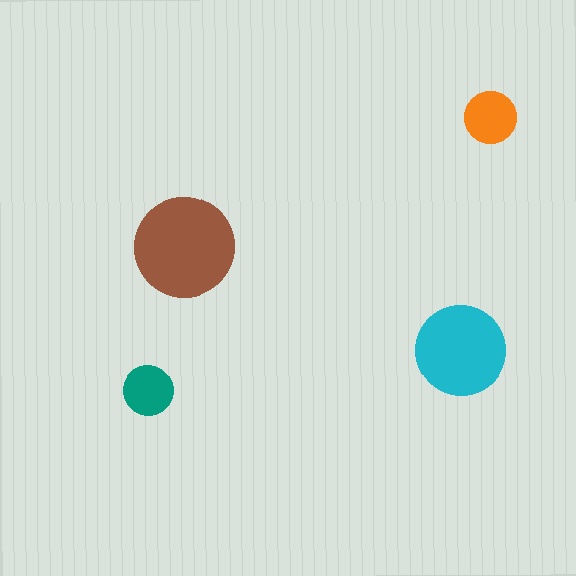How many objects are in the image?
There are 4 objects in the image.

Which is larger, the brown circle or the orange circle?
The brown one.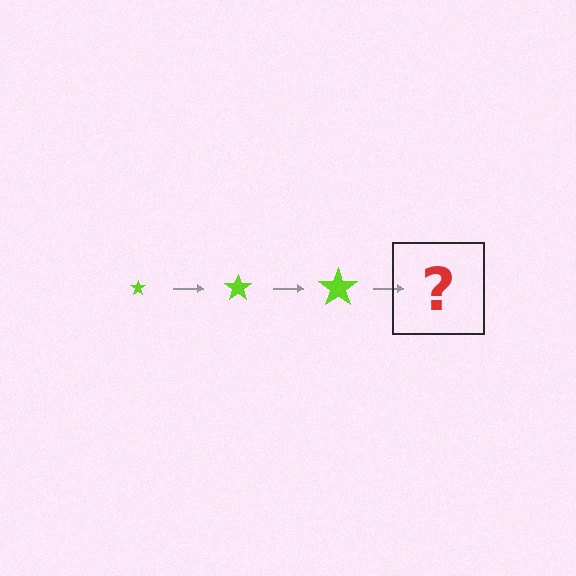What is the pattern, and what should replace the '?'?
The pattern is that the star gets progressively larger each step. The '?' should be a lime star, larger than the previous one.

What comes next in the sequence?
The next element should be a lime star, larger than the previous one.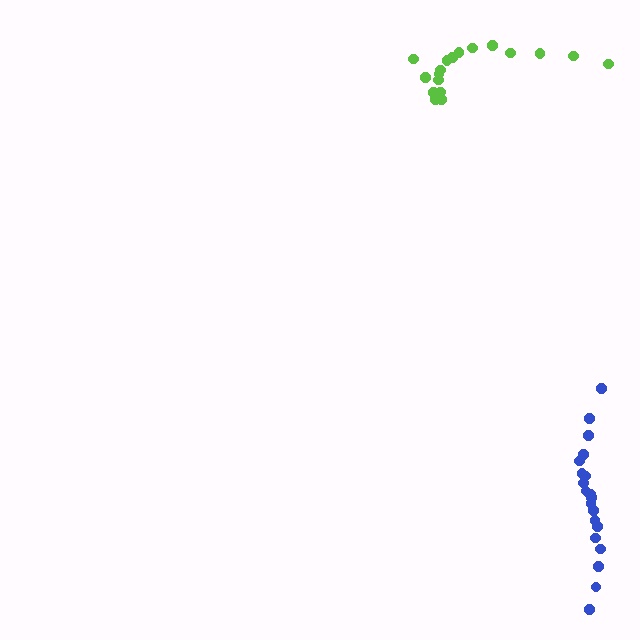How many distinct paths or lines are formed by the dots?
There are 2 distinct paths.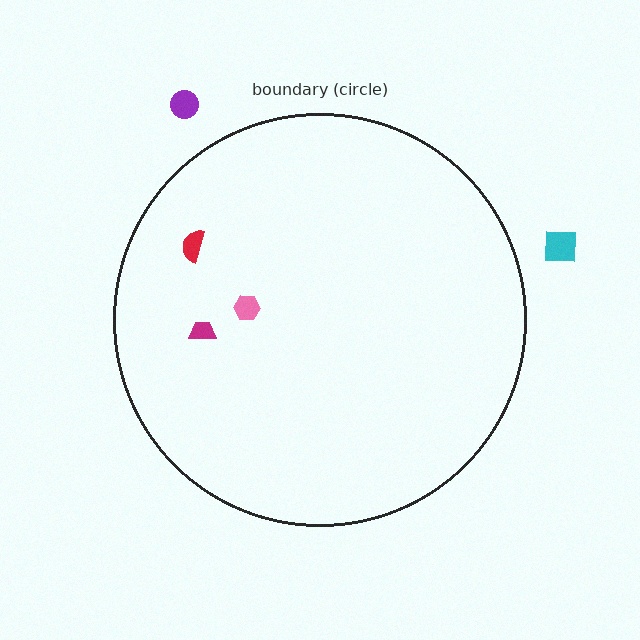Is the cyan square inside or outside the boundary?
Outside.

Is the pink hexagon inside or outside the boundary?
Inside.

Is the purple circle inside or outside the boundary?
Outside.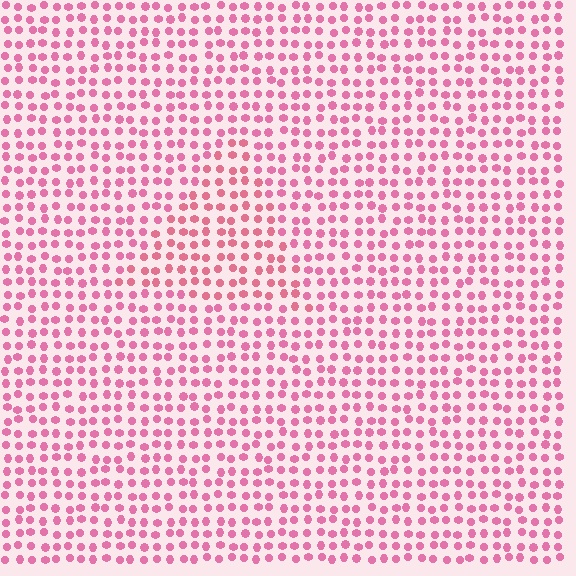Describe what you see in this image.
The image is filled with small pink elements in a uniform arrangement. A triangle-shaped region is visible where the elements are tinted to a slightly different hue, forming a subtle color boundary.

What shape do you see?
I see a triangle.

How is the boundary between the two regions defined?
The boundary is defined purely by a slight shift in hue (about 15 degrees). Spacing, size, and orientation are identical on both sides.